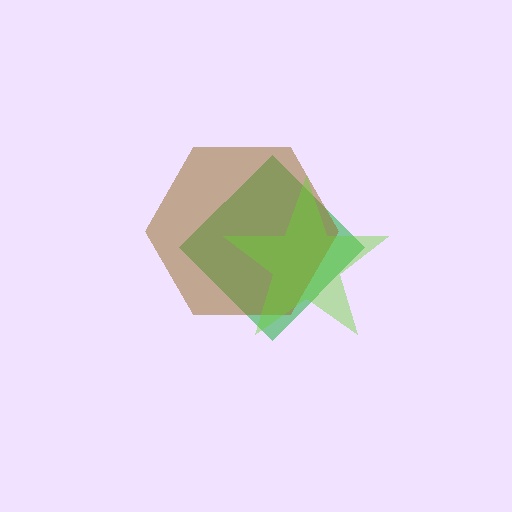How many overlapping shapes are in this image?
There are 3 overlapping shapes in the image.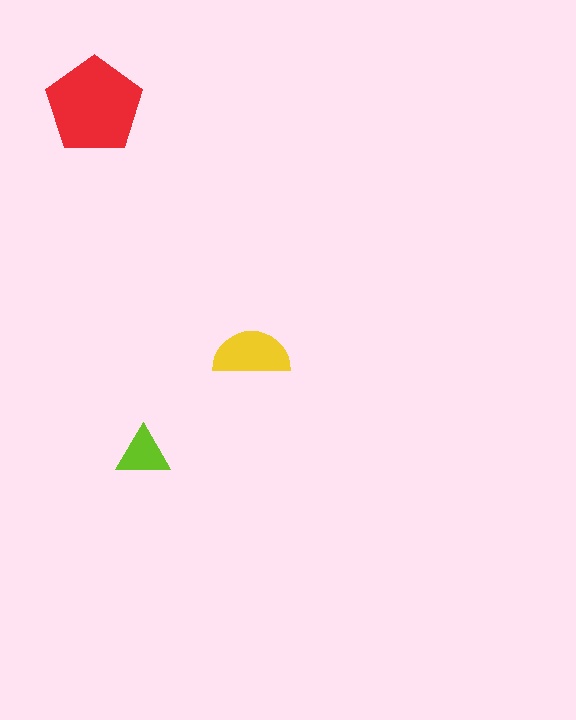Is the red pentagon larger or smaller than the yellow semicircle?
Larger.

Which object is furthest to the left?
The red pentagon is leftmost.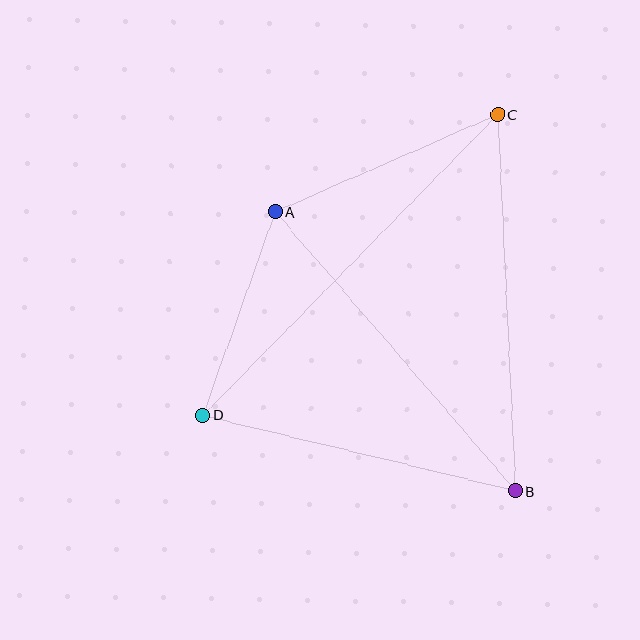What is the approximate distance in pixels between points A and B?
The distance between A and B is approximately 369 pixels.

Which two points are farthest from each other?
Points C and D are farthest from each other.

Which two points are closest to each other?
Points A and D are closest to each other.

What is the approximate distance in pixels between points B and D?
The distance between B and D is approximately 321 pixels.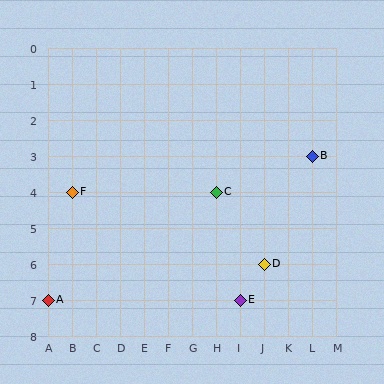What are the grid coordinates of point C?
Point C is at grid coordinates (H, 4).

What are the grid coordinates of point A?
Point A is at grid coordinates (A, 7).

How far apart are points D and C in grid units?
Points D and C are 2 columns and 2 rows apart (about 2.8 grid units diagonally).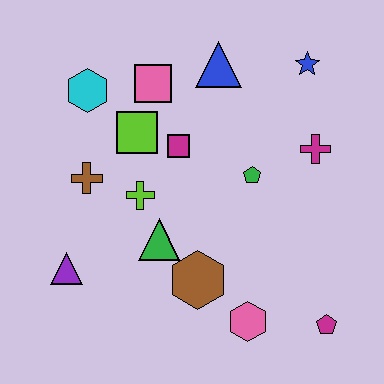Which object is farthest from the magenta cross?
The purple triangle is farthest from the magenta cross.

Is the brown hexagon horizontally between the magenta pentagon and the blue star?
No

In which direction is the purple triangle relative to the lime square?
The purple triangle is below the lime square.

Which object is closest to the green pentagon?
The magenta cross is closest to the green pentagon.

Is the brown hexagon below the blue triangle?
Yes